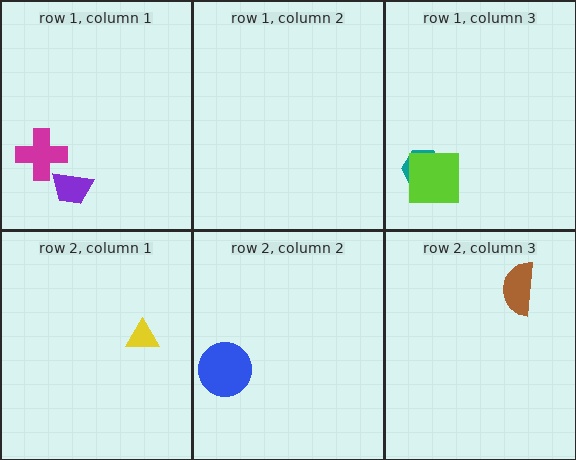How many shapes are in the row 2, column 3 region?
1.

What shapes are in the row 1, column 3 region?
The teal hexagon, the lime square.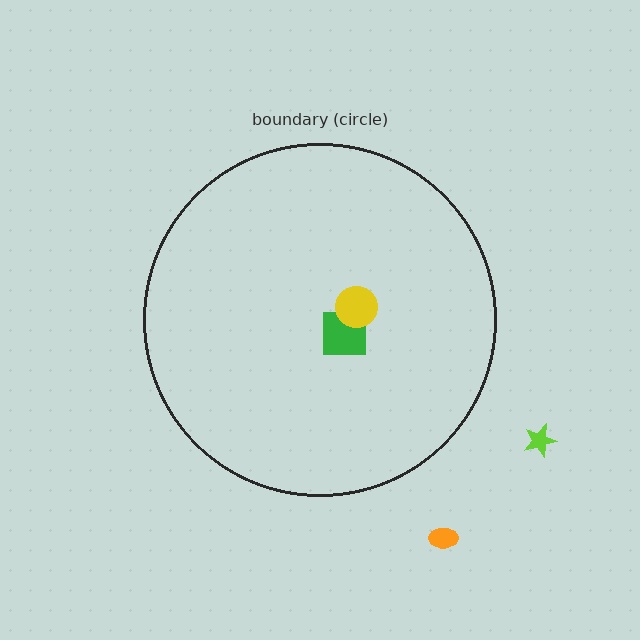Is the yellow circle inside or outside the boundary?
Inside.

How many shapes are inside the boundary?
2 inside, 2 outside.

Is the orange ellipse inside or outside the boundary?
Outside.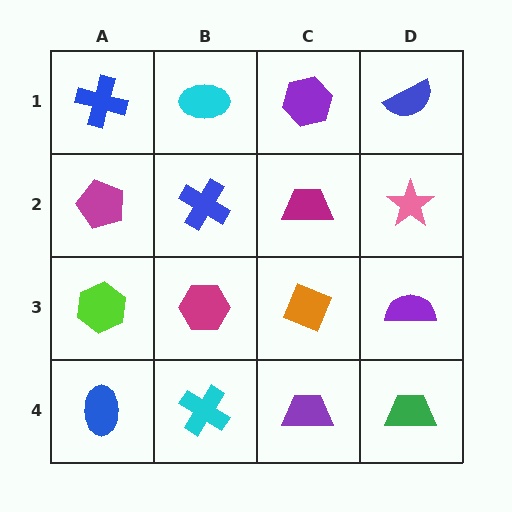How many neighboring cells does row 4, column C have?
3.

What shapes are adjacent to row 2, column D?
A blue semicircle (row 1, column D), a purple semicircle (row 3, column D), a magenta trapezoid (row 2, column C).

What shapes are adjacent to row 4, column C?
An orange diamond (row 3, column C), a cyan cross (row 4, column B), a green trapezoid (row 4, column D).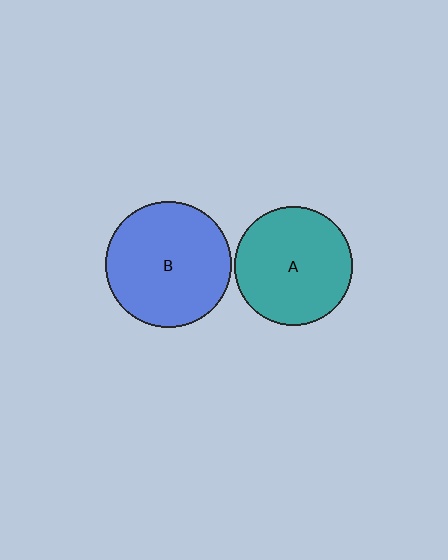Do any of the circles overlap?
No, none of the circles overlap.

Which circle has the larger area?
Circle B (blue).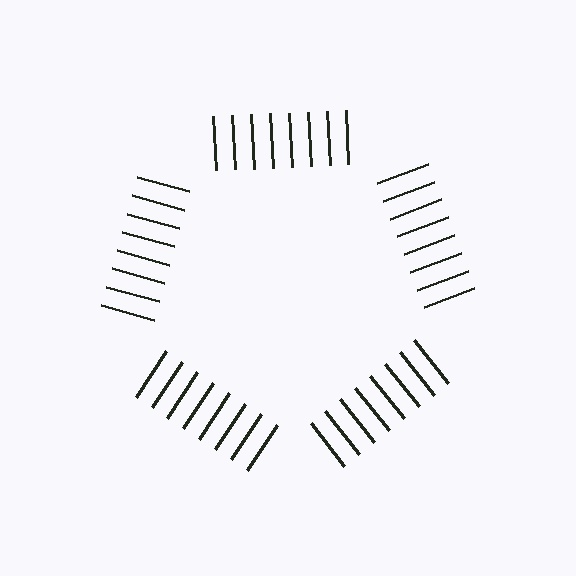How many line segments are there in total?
40 — 8 along each of the 5 edges.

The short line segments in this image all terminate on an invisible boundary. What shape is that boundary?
An illusory pentagon — the line segments terminate on its edges but no continuous stroke is drawn.